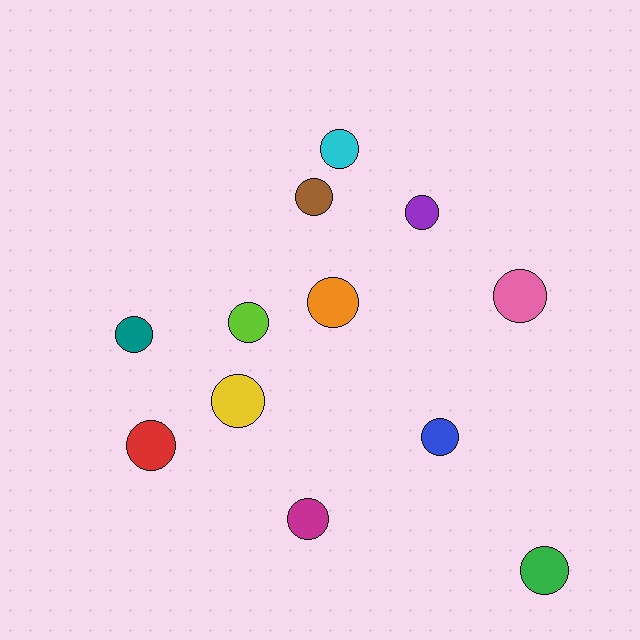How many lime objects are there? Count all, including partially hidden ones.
There is 1 lime object.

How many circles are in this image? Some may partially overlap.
There are 12 circles.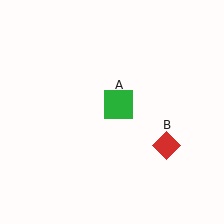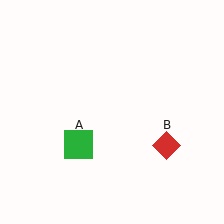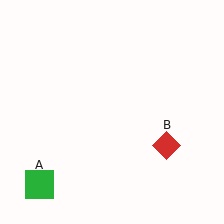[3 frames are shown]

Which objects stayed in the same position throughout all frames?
Red diamond (object B) remained stationary.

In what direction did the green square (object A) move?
The green square (object A) moved down and to the left.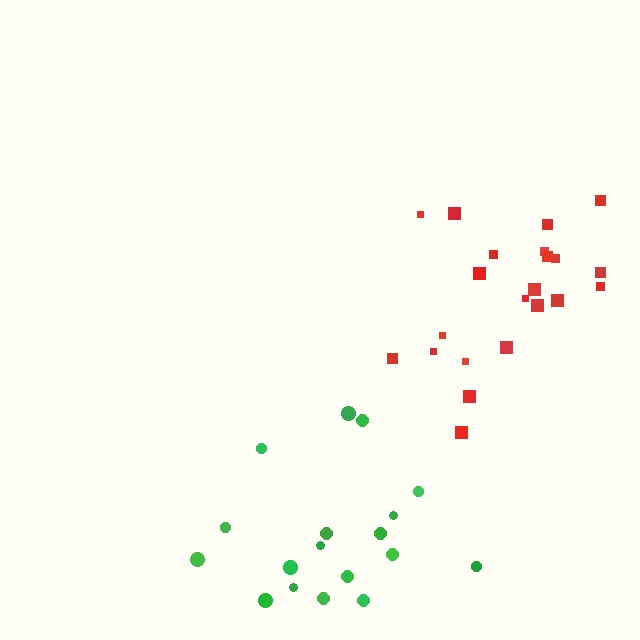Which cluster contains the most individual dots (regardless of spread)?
Red (22).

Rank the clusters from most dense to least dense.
green, red.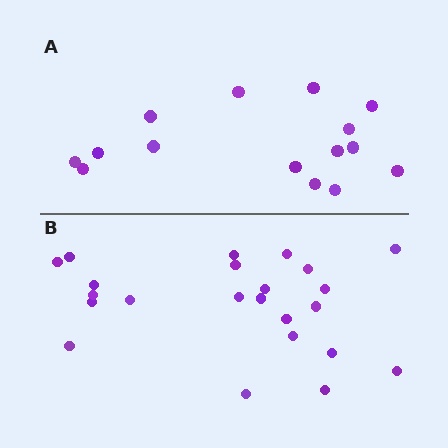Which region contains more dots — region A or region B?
Region B (the bottom region) has more dots.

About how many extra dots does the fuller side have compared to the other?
Region B has roughly 8 or so more dots than region A.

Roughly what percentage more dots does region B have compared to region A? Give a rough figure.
About 55% more.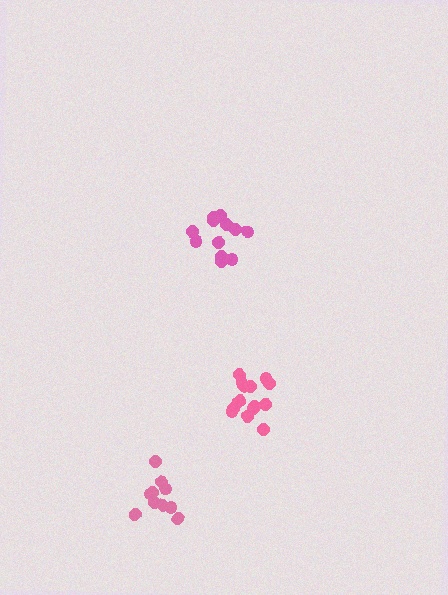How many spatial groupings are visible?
There are 3 spatial groupings.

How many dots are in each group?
Group 1: 12 dots, Group 2: 15 dots, Group 3: 10 dots (37 total).